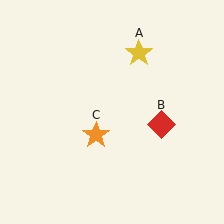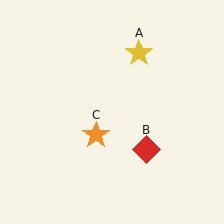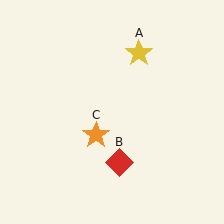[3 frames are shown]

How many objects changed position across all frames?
1 object changed position: red diamond (object B).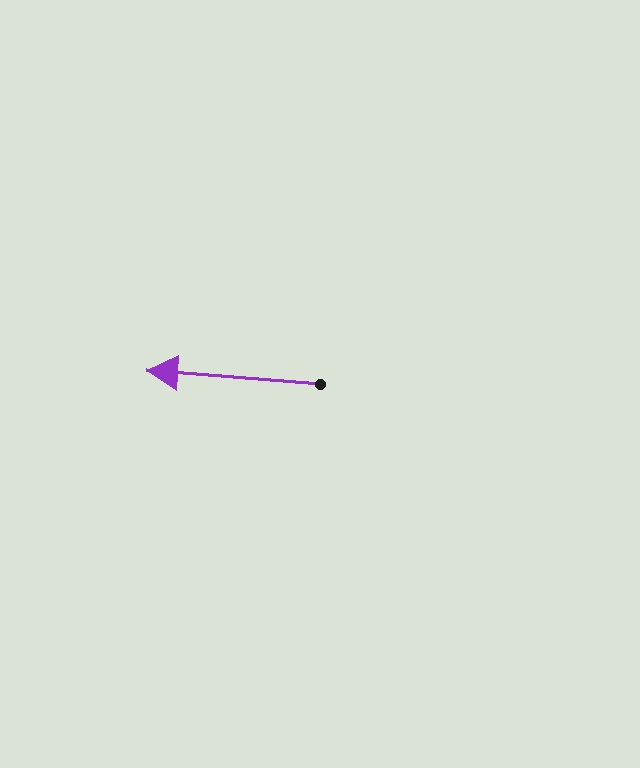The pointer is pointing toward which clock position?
Roughly 9 o'clock.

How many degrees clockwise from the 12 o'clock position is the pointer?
Approximately 274 degrees.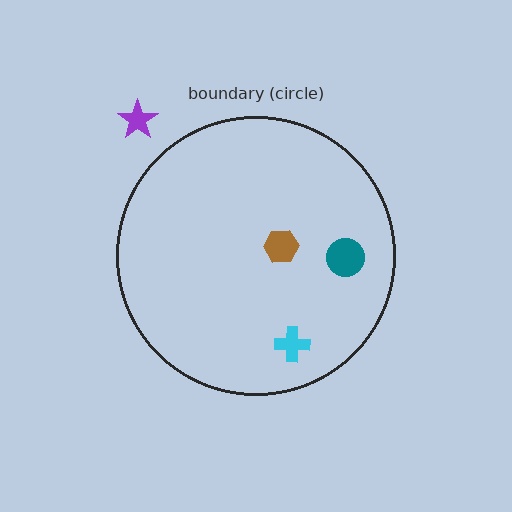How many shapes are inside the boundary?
3 inside, 1 outside.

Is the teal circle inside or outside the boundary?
Inside.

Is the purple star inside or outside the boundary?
Outside.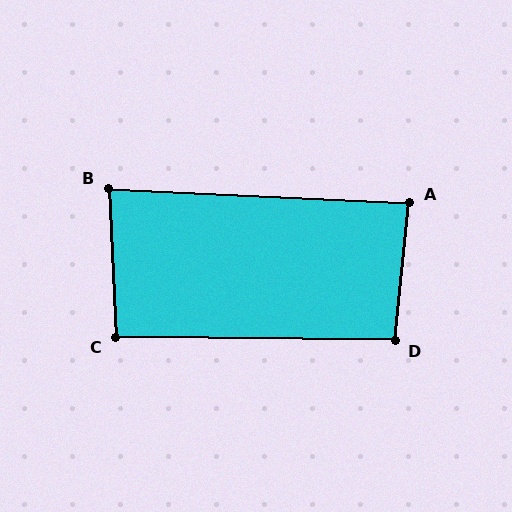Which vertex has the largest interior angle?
D, at approximately 95 degrees.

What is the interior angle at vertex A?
Approximately 87 degrees (approximately right).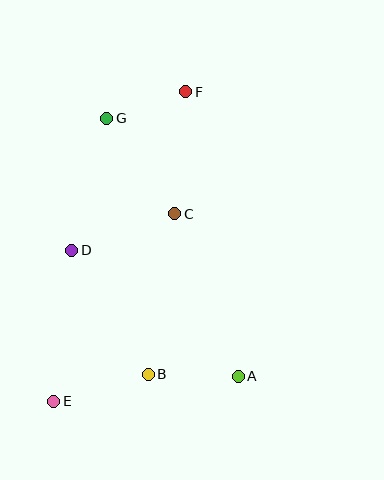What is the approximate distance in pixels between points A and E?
The distance between A and E is approximately 186 pixels.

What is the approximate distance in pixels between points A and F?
The distance between A and F is approximately 289 pixels.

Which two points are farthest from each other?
Points E and F are farthest from each other.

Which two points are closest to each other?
Points F and G are closest to each other.